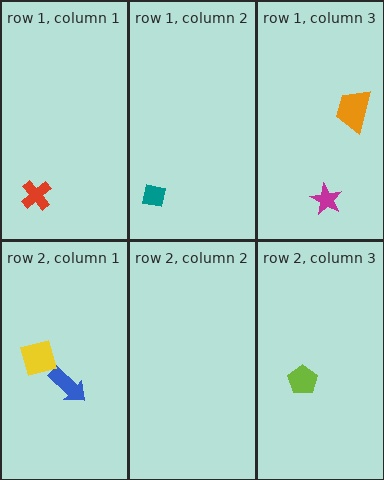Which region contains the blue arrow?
The row 2, column 1 region.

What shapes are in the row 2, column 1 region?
The blue arrow, the yellow square.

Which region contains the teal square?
The row 1, column 2 region.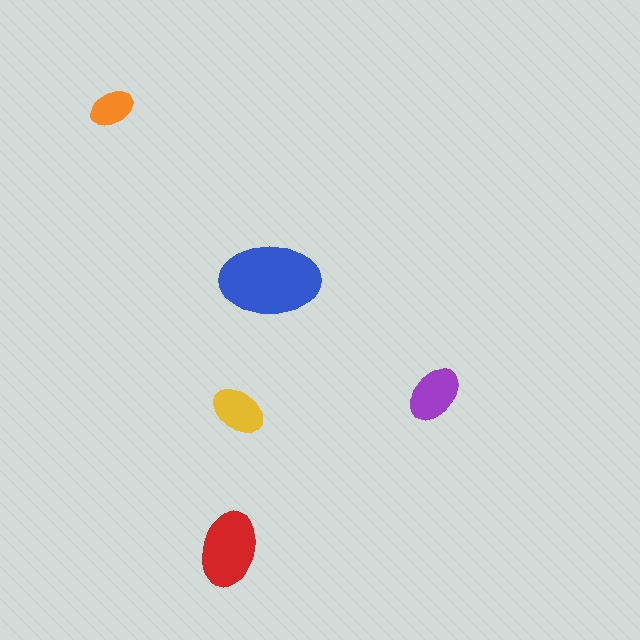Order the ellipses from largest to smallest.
the blue one, the red one, the purple one, the yellow one, the orange one.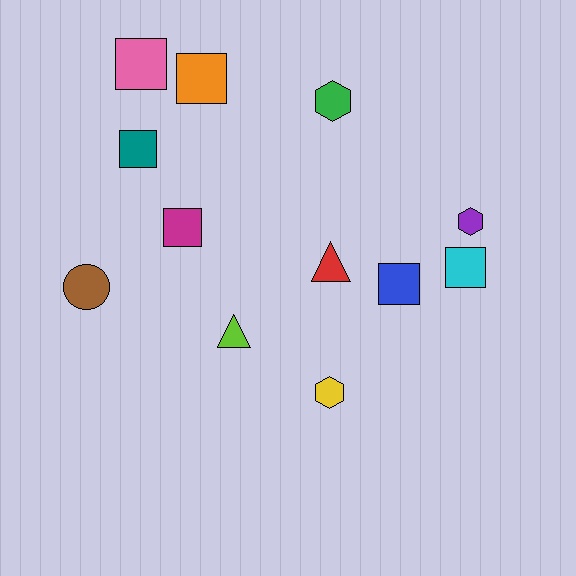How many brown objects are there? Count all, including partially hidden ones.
There is 1 brown object.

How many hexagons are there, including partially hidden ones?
There are 3 hexagons.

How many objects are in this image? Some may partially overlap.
There are 12 objects.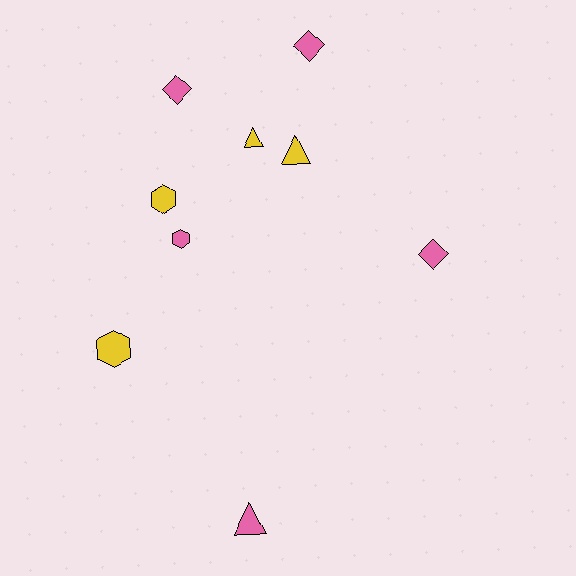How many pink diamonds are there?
There are 3 pink diamonds.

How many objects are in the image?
There are 9 objects.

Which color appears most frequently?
Pink, with 5 objects.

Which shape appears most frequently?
Triangle, with 3 objects.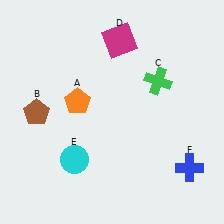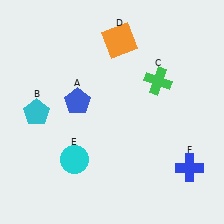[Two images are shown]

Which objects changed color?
A changed from orange to blue. B changed from brown to cyan. D changed from magenta to orange.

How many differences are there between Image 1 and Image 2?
There are 3 differences between the two images.